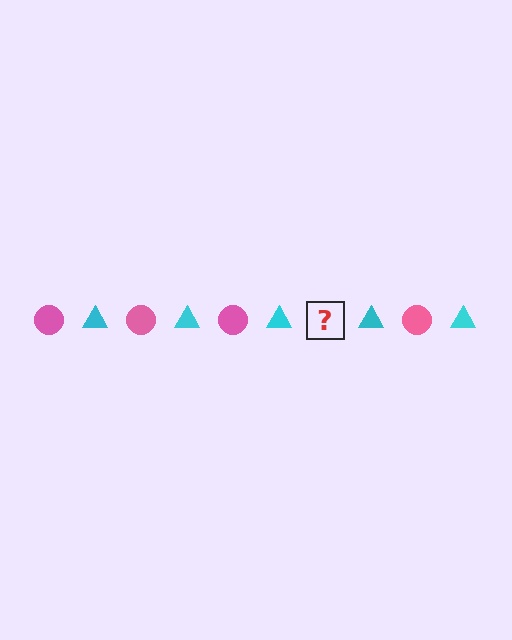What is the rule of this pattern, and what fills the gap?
The rule is that the pattern alternates between pink circle and cyan triangle. The gap should be filled with a pink circle.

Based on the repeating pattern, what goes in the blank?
The blank should be a pink circle.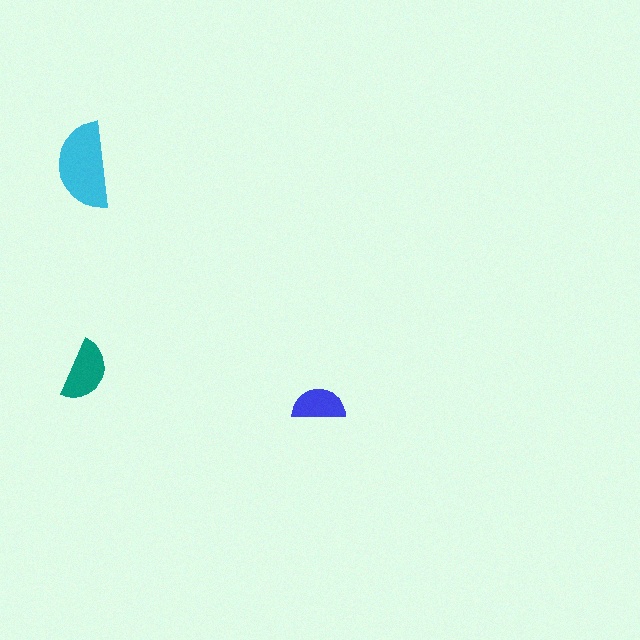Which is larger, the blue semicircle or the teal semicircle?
The teal one.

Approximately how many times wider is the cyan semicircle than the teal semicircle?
About 1.5 times wider.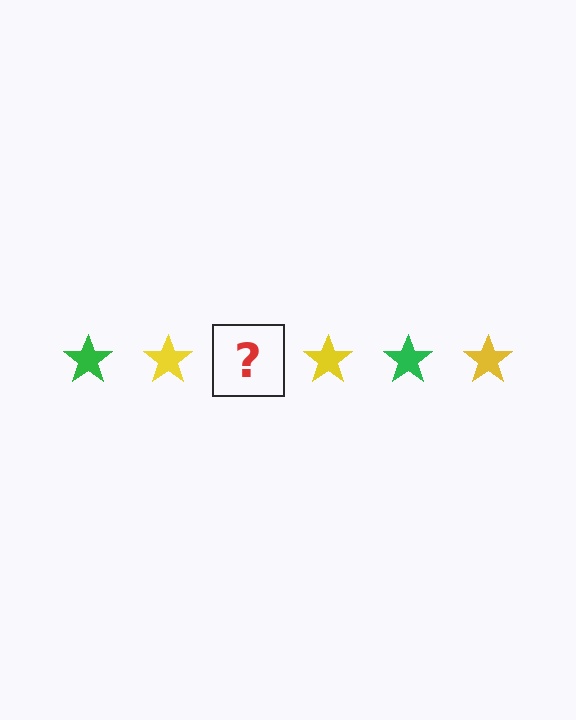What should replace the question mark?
The question mark should be replaced with a green star.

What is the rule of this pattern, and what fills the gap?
The rule is that the pattern cycles through green, yellow stars. The gap should be filled with a green star.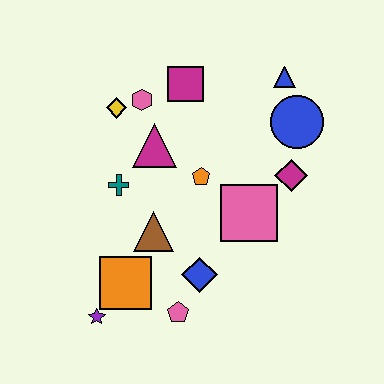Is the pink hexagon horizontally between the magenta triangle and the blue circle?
No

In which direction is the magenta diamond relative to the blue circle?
The magenta diamond is below the blue circle.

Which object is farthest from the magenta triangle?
The purple star is farthest from the magenta triangle.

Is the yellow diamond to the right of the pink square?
No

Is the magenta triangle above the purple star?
Yes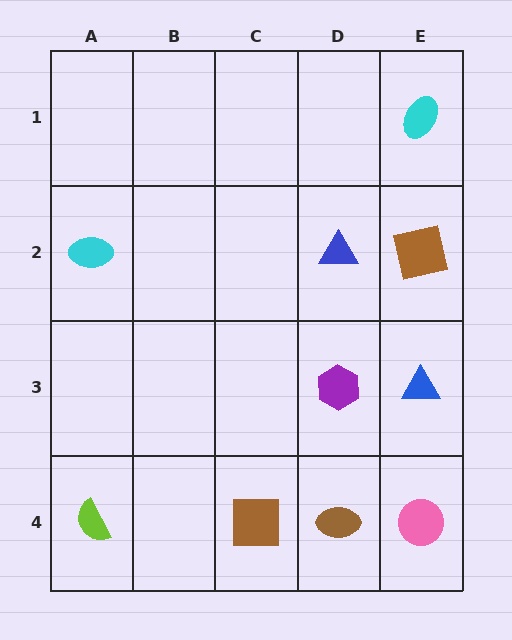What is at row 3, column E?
A blue triangle.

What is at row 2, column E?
A brown square.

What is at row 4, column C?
A brown square.